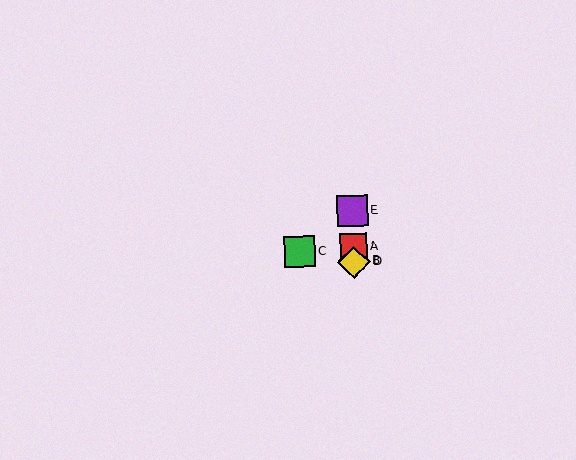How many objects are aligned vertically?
4 objects (A, B, D, E) are aligned vertically.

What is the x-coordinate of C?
Object C is at x≈300.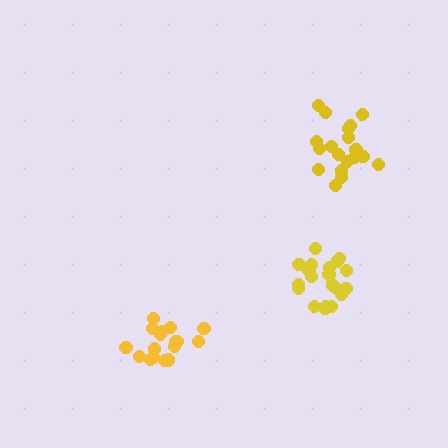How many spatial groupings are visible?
There are 3 spatial groupings.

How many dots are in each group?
Group 1: 20 dots, Group 2: 17 dots, Group 3: 19 dots (56 total).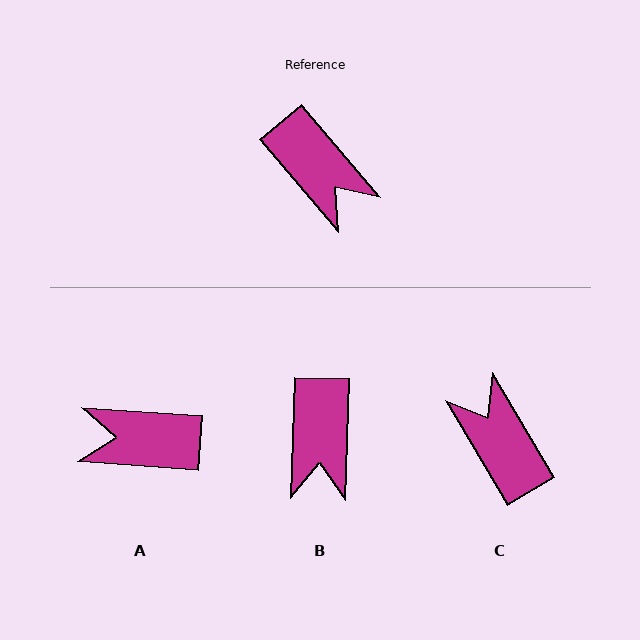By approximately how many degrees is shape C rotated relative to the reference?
Approximately 170 degrees counter-clockwise.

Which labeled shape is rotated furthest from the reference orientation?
C, about 170 degrees away.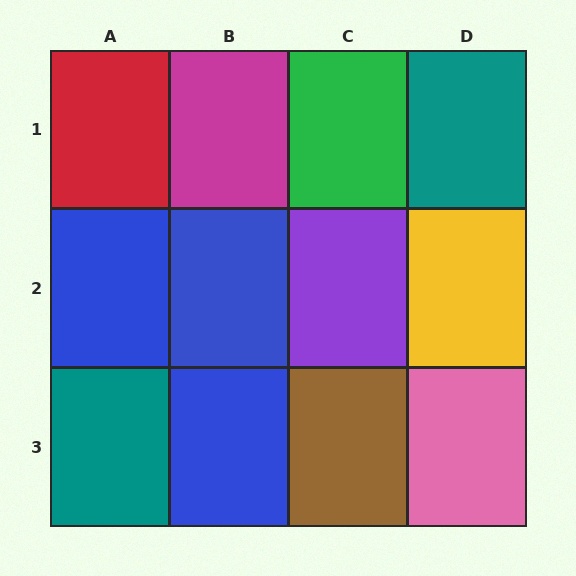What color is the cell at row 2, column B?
Blue.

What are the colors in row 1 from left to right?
Red, magenta, green, teal.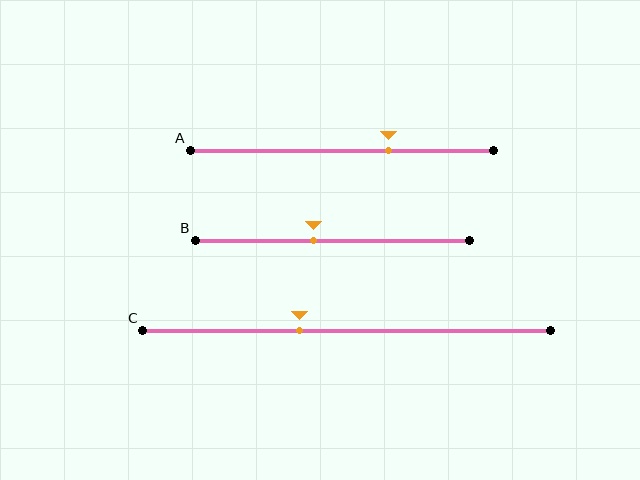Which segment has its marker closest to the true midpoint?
Segment B has its marker closest to the true midpoint.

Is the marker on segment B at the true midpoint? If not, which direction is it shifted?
No, the marker on segment B is shifted to the left by about 7% of the segment length.